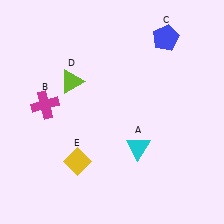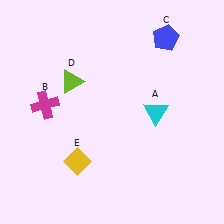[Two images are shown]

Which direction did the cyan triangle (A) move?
The cyan triangle (A) moved up.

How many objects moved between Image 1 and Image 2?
1 object moved between the two images.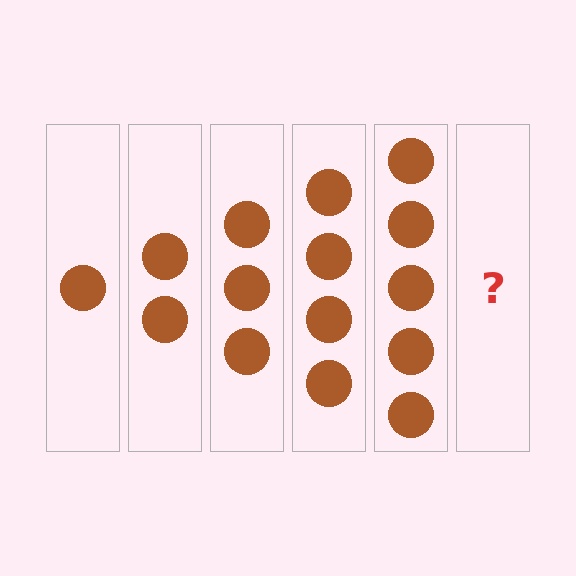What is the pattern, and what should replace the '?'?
The pattern is that each step adds one more circle. The '?' should be 6 circles.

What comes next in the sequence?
The next element should be 6 circles.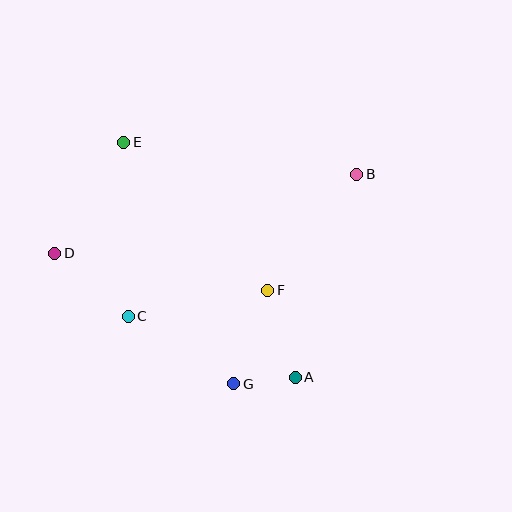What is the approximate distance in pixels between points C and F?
The distance between C and F is approximately 142 pixels.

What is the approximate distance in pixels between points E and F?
The distance between E and F is approximately 207 pixels.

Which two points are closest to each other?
Points A and G are closest to each other.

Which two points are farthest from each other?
Points B and D are farthest from each other.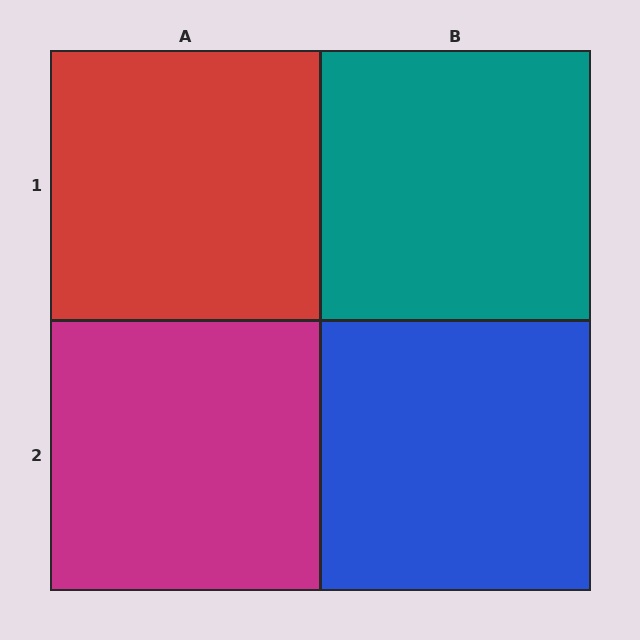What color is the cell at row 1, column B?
Teal.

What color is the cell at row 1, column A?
Red.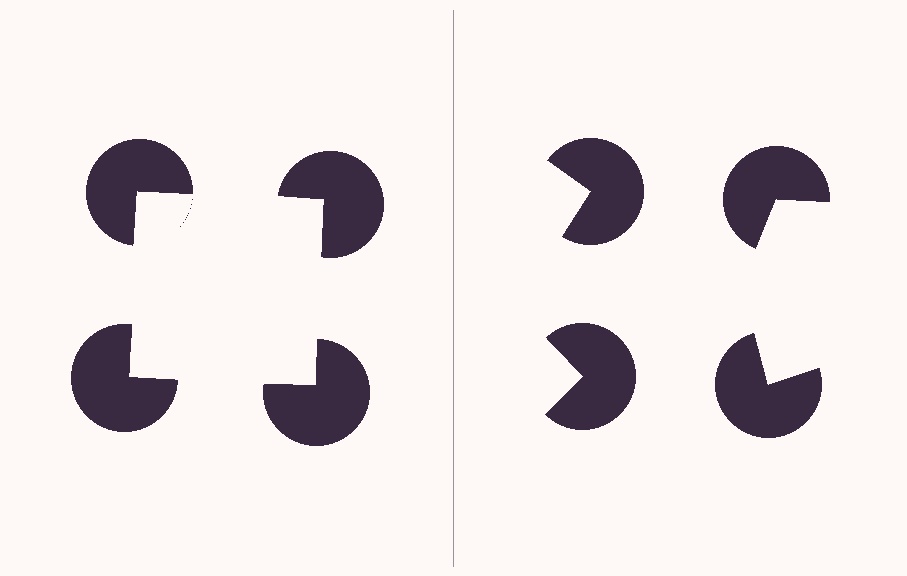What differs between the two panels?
The pac-man discs are positioned identically on both sides; only the wedge orientations differ. On the left they align to a square; on the right they are misaligned.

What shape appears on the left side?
An illusory square.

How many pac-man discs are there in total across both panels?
8 — 4 on each side.